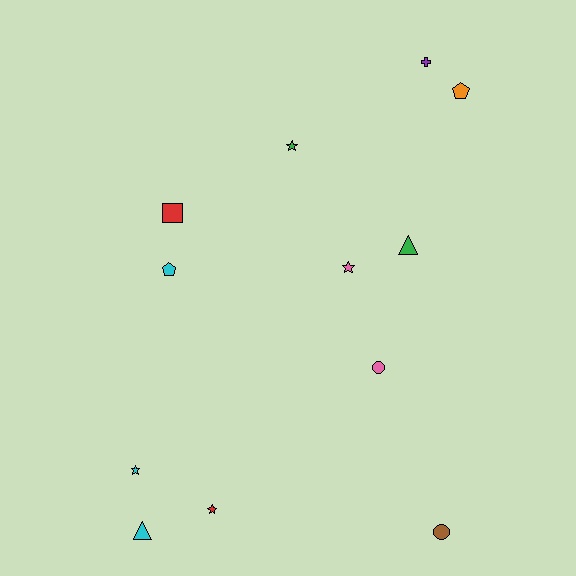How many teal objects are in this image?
There are no teal objects.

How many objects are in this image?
There are 12 objects.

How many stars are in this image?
There are 4 stars.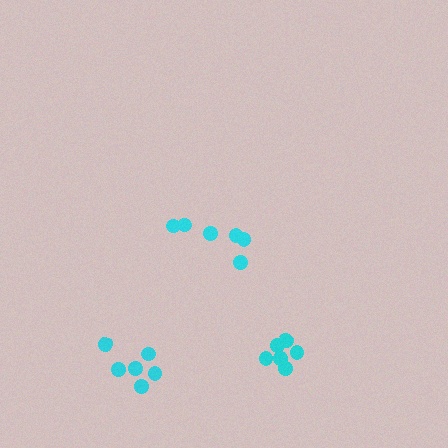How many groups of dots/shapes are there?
There are 3 groups.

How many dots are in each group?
Group 1: 6 dots, Group 2: 6 dots, Group 3: 6 dots (18 total).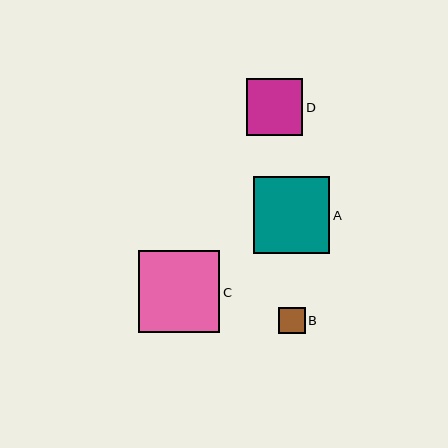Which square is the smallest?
Square B is the smallest with a size of approximately 26 pixels.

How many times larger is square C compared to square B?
Square C is approximately 3.1 times the size of square B.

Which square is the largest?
Square C is the largest with a size of approximately 82 pixels.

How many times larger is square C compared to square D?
Square C is approximately 1.4 times the size of square D.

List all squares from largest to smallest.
From largest to smallest: C, A, D, B.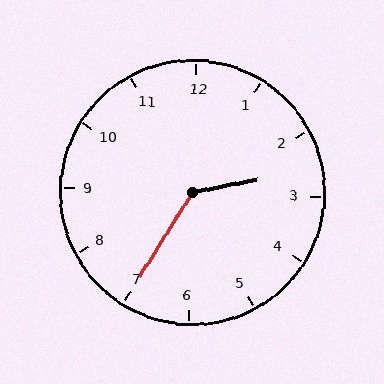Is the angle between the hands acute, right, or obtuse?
It is obtuse.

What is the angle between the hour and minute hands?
Approximately 132 degrees.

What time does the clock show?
2:35.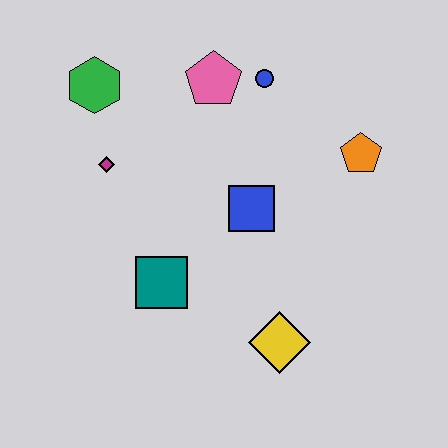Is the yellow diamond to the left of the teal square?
No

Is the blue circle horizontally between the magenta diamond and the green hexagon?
No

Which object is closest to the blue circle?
The pink pentagon is closest to the blue circle.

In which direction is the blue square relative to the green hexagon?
The blue square is to the right of the green hexagon.